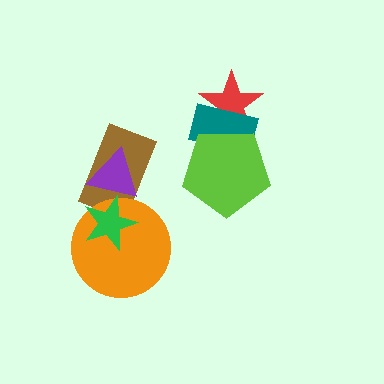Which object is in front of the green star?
The purple triangle is in front of the green star.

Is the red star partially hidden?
Yes, it is partially covered by another shape.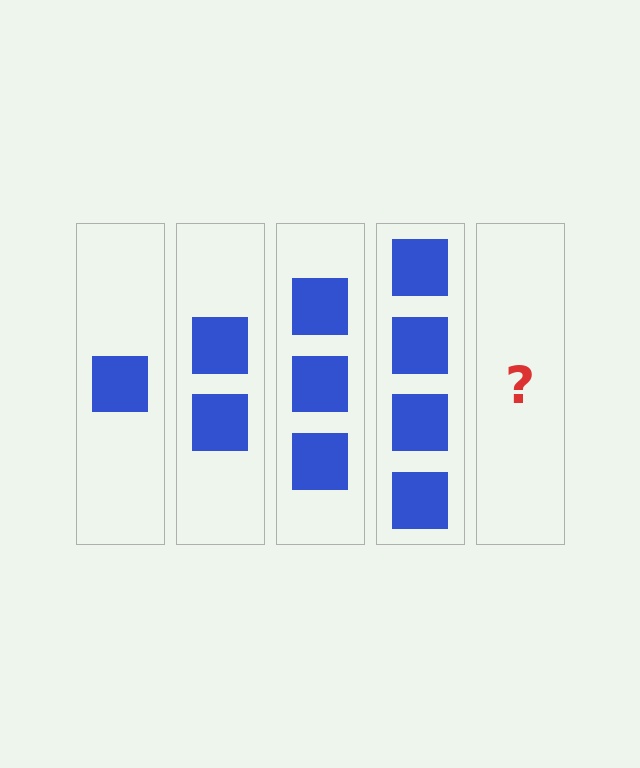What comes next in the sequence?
The next element should be 5 squares.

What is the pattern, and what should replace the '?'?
The pattern is that each step adds one more square. The '?' should be 5 squares.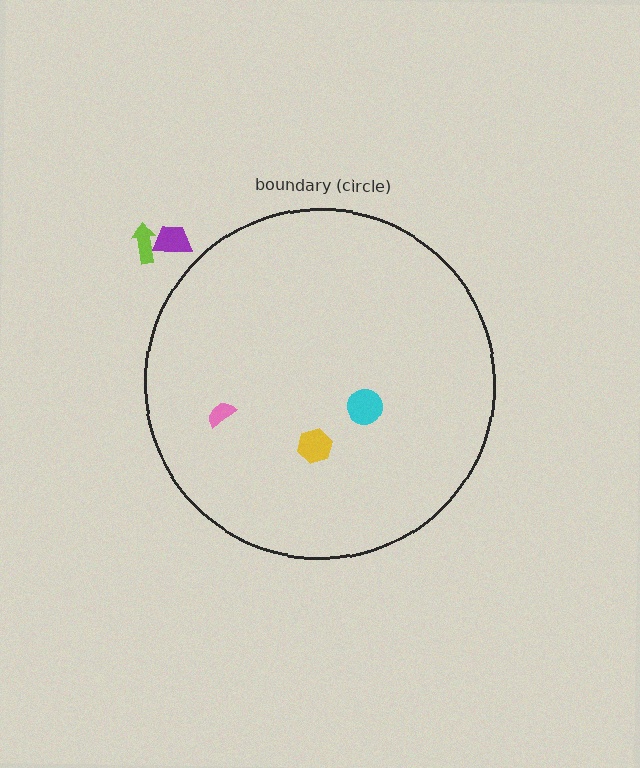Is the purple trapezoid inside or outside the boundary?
Outside.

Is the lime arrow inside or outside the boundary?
Outside.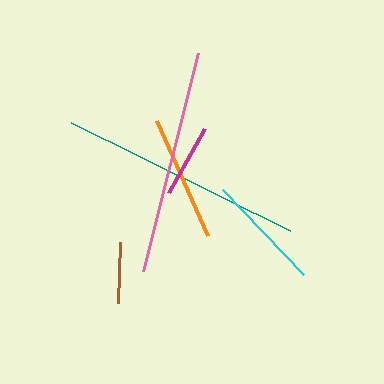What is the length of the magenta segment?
The magenta segment is approximately 74 pixels long.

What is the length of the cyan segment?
The cyan segment is approximately 116 pixels long.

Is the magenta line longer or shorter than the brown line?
The magenta line is longer than the brown line.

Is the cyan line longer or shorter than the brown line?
The cyan line is longer than the brown line.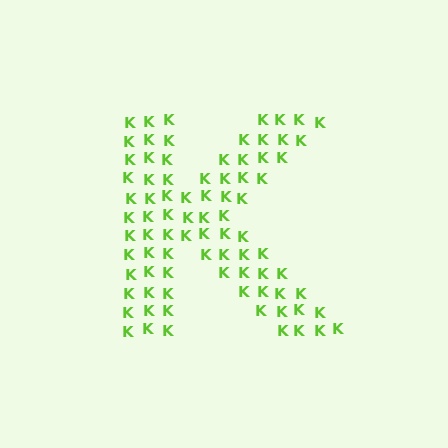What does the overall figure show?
The overall figure shows the letter K.